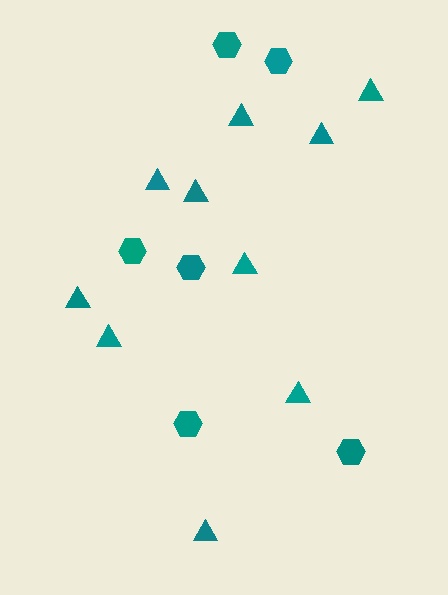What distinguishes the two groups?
There are 2 groups: one group of triangles (10) and one group of hexagons (6).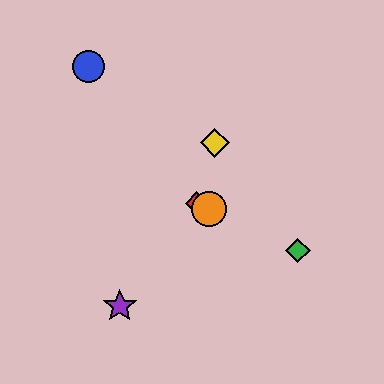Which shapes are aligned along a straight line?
The red diamond, the green diamond, the orange circle are aligned along a straight line.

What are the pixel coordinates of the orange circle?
The orange circle is at (209, 209).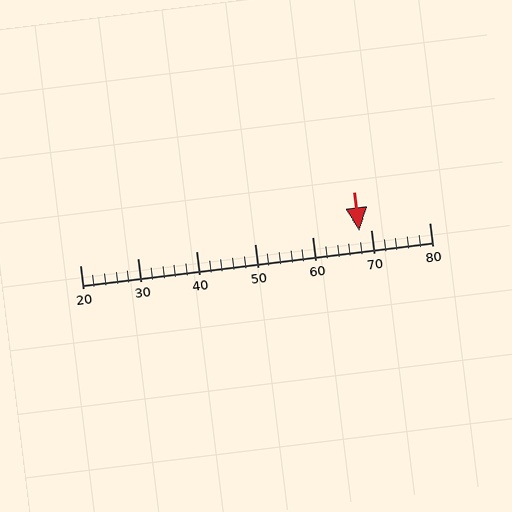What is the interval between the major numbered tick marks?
The major tick marks are spaced 10 units apart.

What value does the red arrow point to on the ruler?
The red arrow points to approximately 68.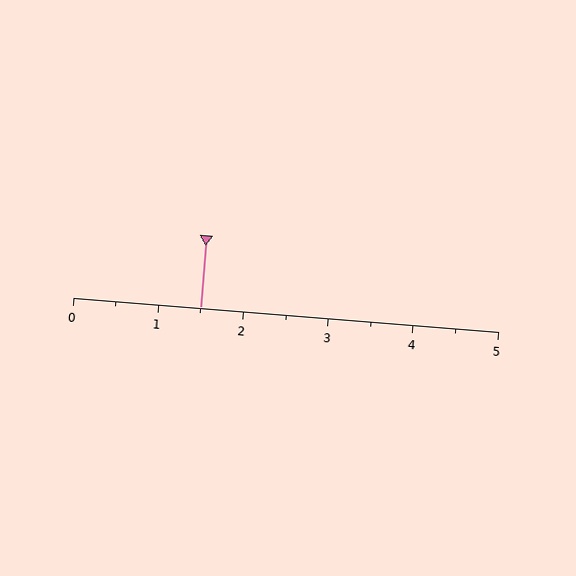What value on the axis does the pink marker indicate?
The marker indicates approximately 1.5.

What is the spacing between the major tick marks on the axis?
The major ticks are spaced 1 apart.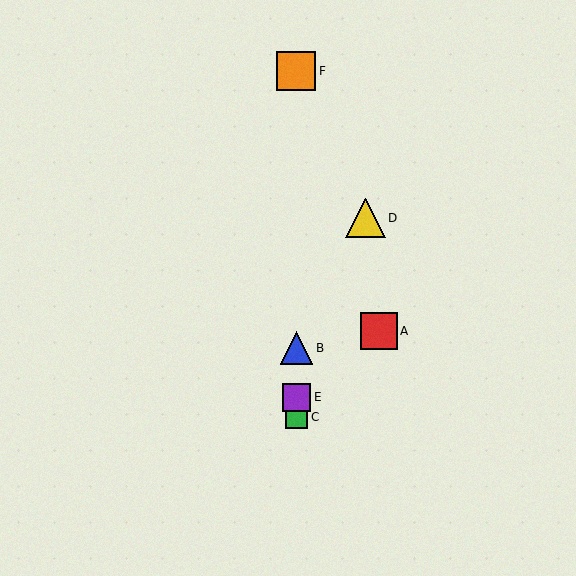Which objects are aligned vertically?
Objects B, C, E, F are aligned vertically.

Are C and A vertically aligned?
No, C is at x≈296 and A is at x≈379.